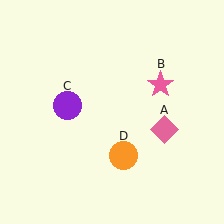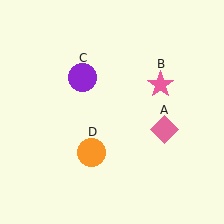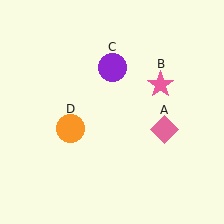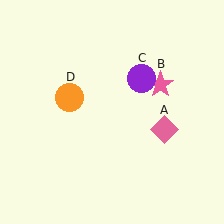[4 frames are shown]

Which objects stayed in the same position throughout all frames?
Pink diamond (object A) and pink star (object B) remained stationary.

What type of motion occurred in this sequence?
The purple circle (object C), orange circle (object D) rotated clockwise around the center of the scene.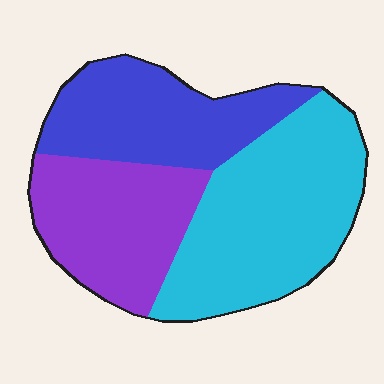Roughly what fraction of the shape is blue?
Blue covers around 30% of the shape.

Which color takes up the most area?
Cyan, at roughly 45%.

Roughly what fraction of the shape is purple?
Purple covers roughly 30% of the shape.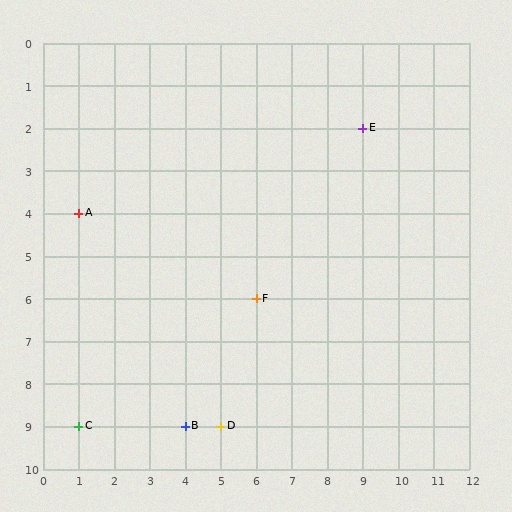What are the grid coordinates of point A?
Point A is at grid coordinates (1, 4).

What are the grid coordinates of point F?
Point F is at grid coordinates (6, 6).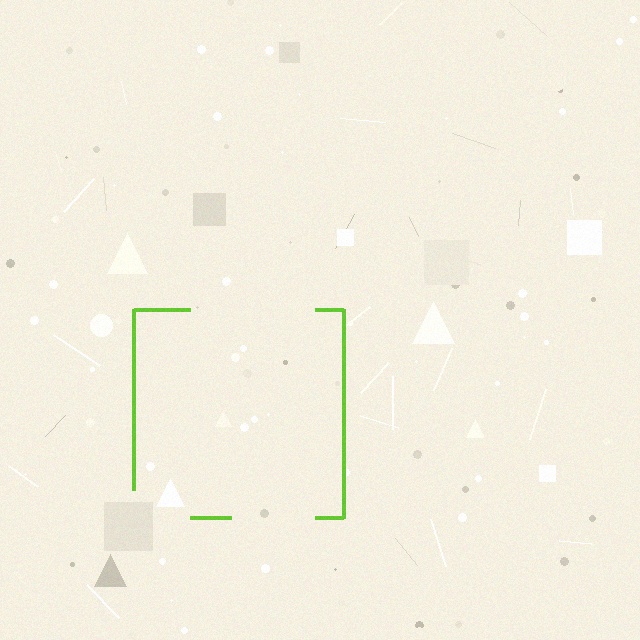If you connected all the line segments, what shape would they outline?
They would outline a square.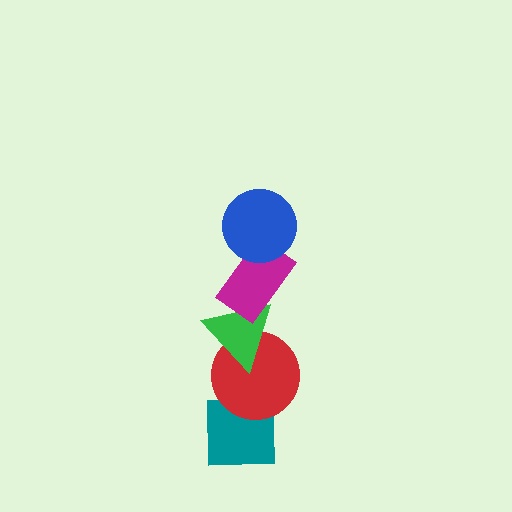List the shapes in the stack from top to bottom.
From top to bottom: the blue circle, the magenta rectangle, the green triangle, the red circle, the teal square.